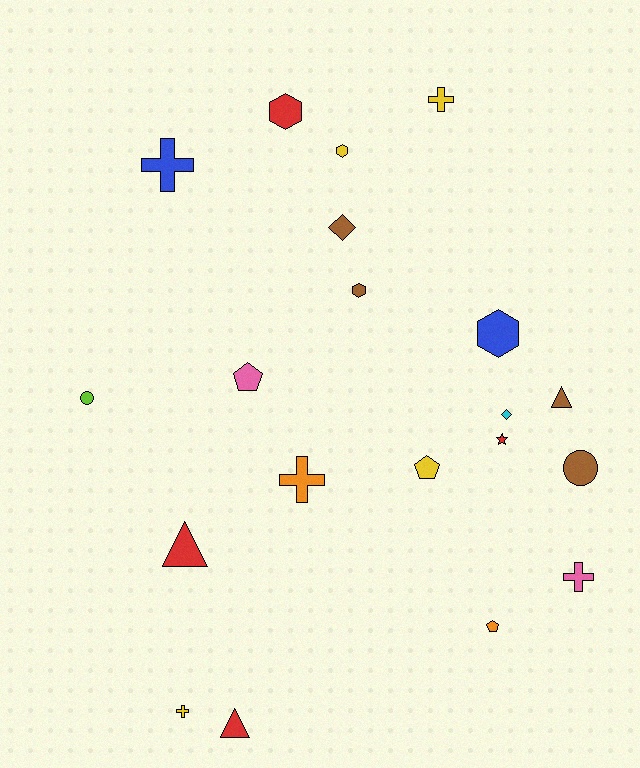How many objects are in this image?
There are 20 objects.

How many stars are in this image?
There is 1 star.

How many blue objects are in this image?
There are 2 blue objects.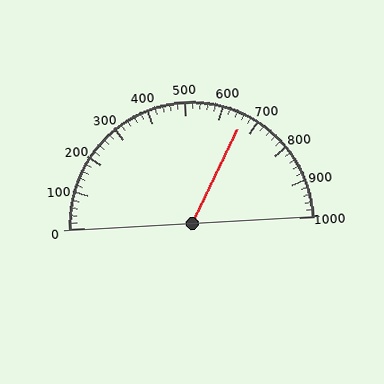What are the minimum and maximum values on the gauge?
The gauge ranges from 0 to 1000.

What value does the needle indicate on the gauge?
The needle indicates approximately 660.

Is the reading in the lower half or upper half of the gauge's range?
The reading is in the upper half of the range (0 to 1000).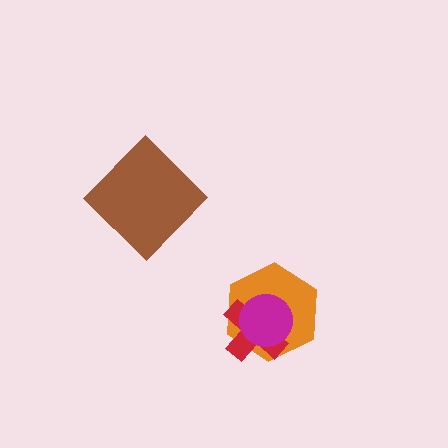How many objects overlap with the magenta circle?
2 objects overlap with the magenta circle.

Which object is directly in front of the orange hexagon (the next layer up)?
The red cross is directly in front of the orange hexagon.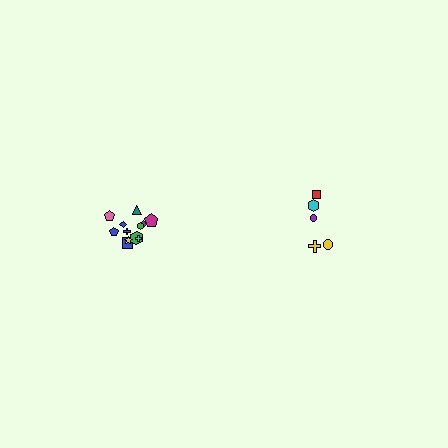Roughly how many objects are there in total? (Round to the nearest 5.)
Roughly 15 objects in total.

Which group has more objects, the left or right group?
The left group.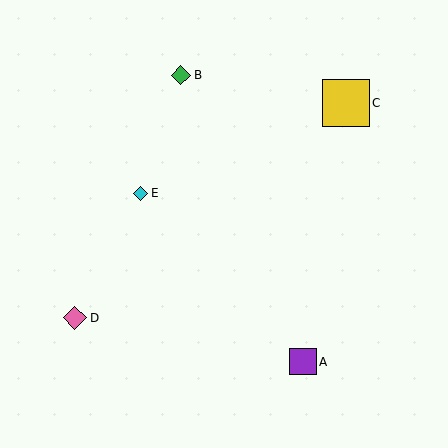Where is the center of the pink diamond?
The center of the pink diamond is at (75, 318).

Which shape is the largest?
The yellow square (labeled C) is the largest.